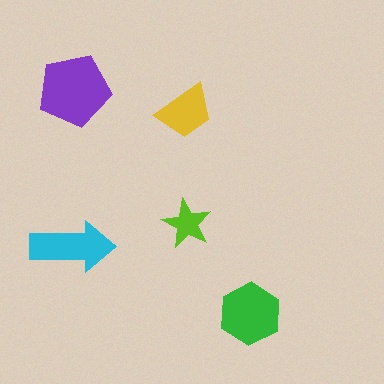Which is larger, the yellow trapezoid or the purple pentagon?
The purple pentagon.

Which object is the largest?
The purple pentagon.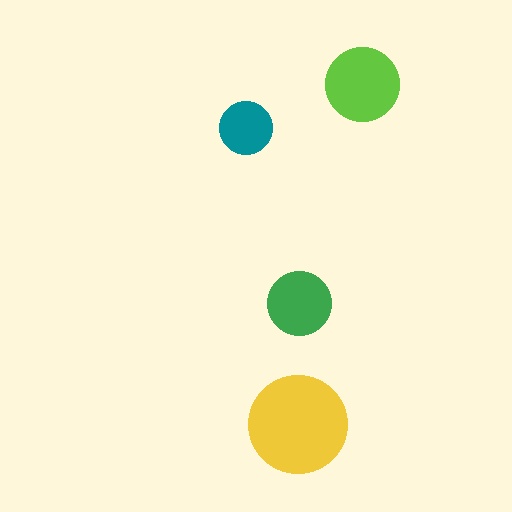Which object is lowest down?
The yellow circle is bottommost.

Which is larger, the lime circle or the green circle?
The lime one.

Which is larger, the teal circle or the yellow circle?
The yellow one.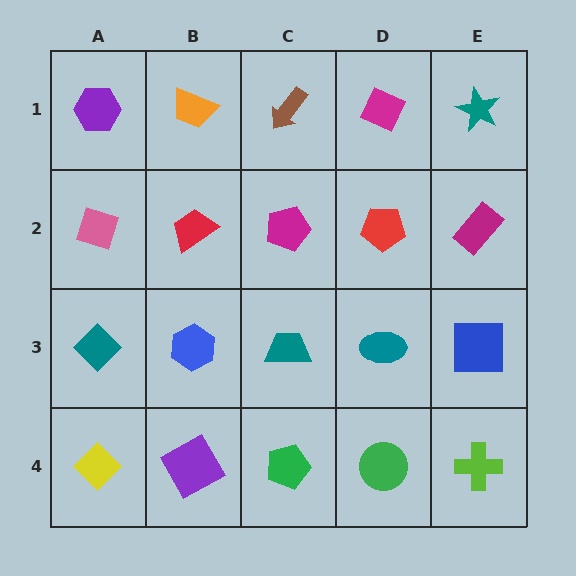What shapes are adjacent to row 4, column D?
A teal ellipse (row 3, column D), a green pentagon (row 4, column C), a lime cross (row 4, column E).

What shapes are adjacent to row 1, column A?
A pink diamond (row 2, column A), an orange trapezoid (row 1, column B).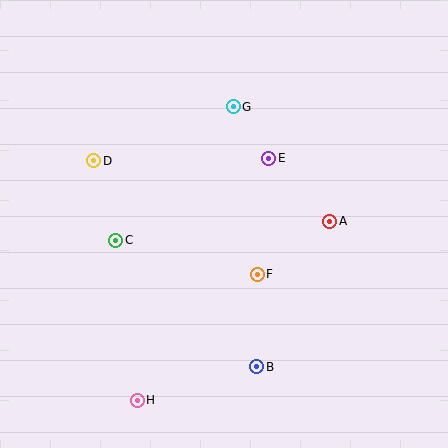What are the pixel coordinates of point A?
Point A is at (330, 221).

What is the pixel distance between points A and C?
The distance between A and C is 215 pixels.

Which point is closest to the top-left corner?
Point D is closest to the top-left corner.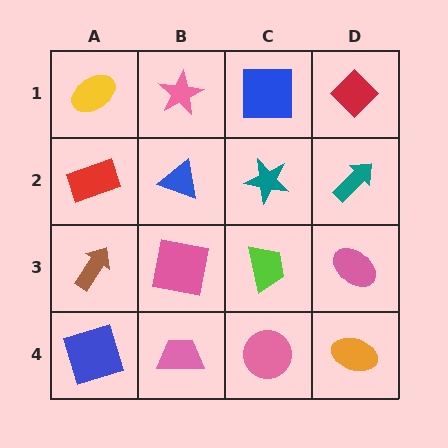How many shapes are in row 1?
4 shapes.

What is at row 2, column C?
A teal star.